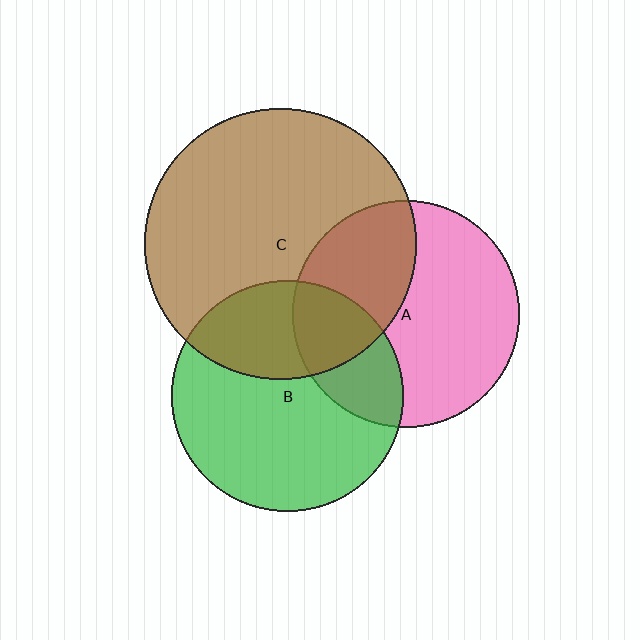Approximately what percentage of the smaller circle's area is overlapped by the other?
Approximately 35%.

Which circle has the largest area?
Circle C (brown).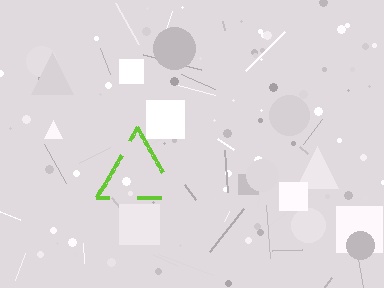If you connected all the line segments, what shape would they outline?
They would outline a triangle.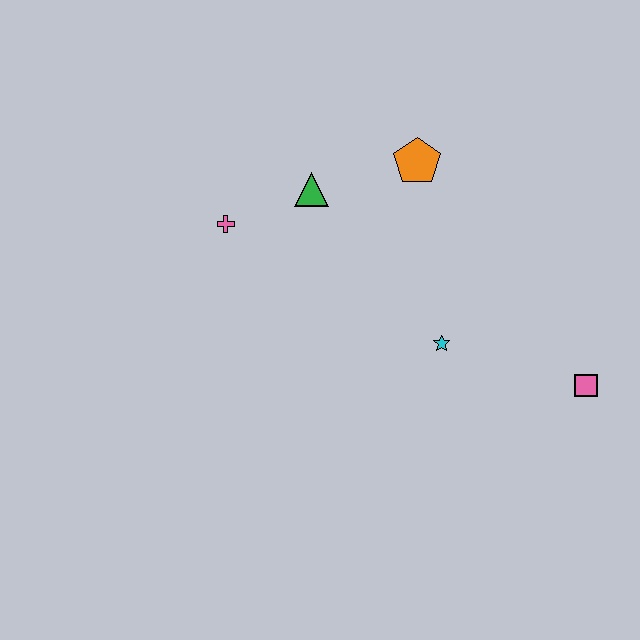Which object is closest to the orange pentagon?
The green triangle is closest to the orange pentagon.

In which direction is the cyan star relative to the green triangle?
The cyan star is below the green triangle.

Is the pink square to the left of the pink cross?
No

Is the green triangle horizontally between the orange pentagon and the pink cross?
Yes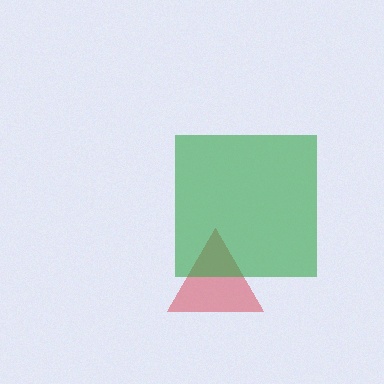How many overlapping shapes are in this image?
There are 2 overlapping shapes in the image.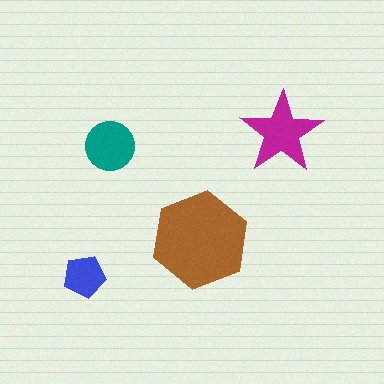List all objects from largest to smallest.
The brown hexagon, the magenta star, the teal circle, the blue pentagon.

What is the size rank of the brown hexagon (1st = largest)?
1st.